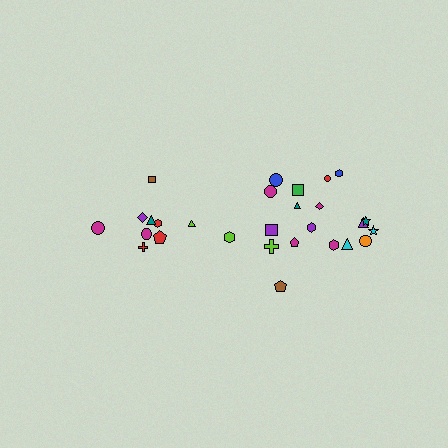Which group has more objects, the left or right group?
The right group.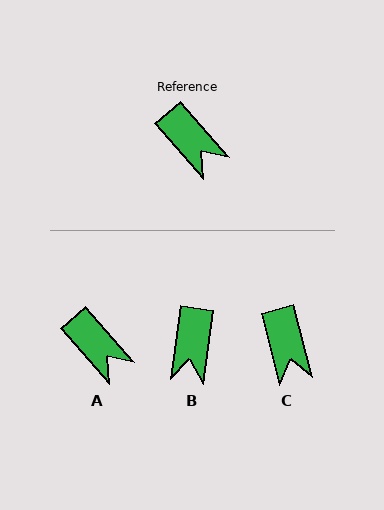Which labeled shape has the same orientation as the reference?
A.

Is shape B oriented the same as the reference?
No, it is off by about 50 degrees.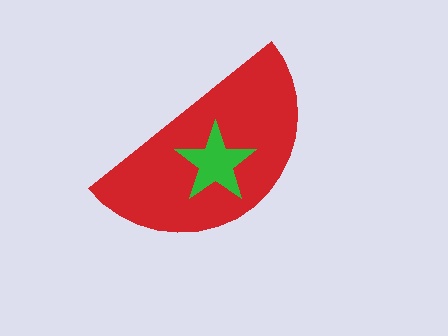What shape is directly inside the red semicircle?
The green star.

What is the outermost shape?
The red semicircle.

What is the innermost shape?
The green star.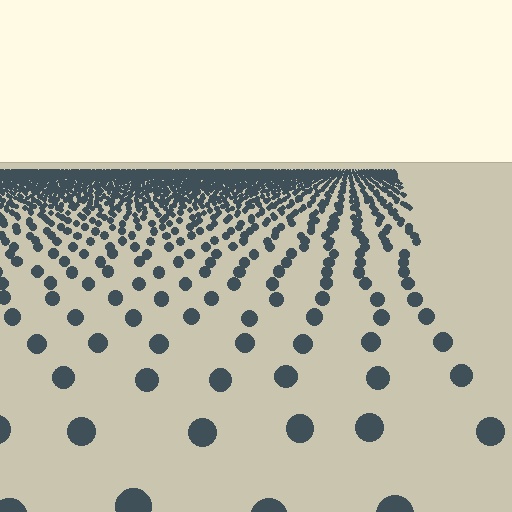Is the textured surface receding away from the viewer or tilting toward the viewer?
The surface is receding away from the viewer. Texture elements get smaller and denser toward the top.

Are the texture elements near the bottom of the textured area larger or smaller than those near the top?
Larger. Near the bottom, elements are closer to the viewer and appear at a bigger on-screen size.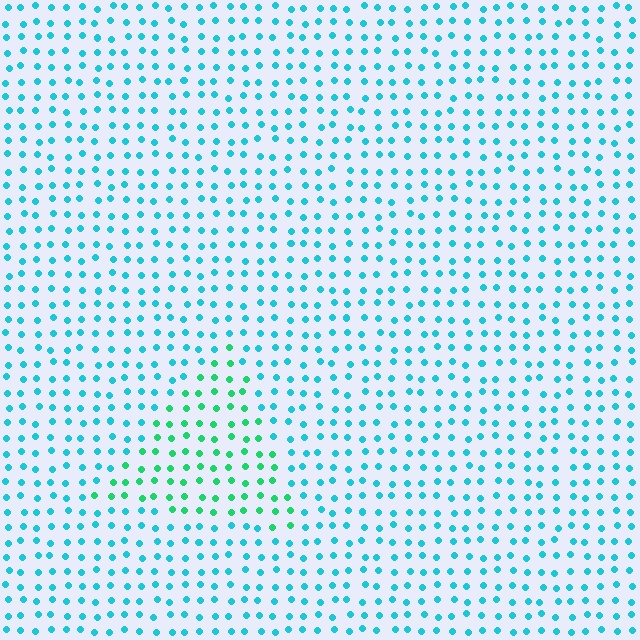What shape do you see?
I see a triangle.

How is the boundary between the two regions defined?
The boundary is defined purely by a slight shift in hue (about 40 degrees). Spacing, size, and orientation are identical on both sides.